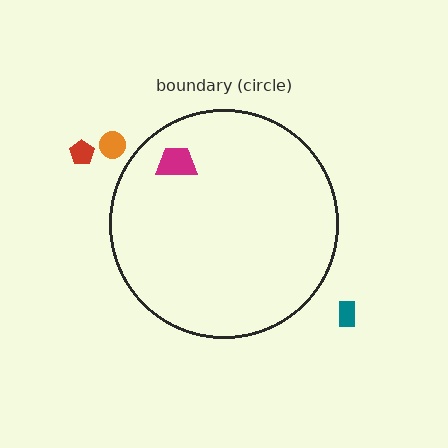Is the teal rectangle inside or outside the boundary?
Outside.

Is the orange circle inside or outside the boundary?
Outside.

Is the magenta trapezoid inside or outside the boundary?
Inside.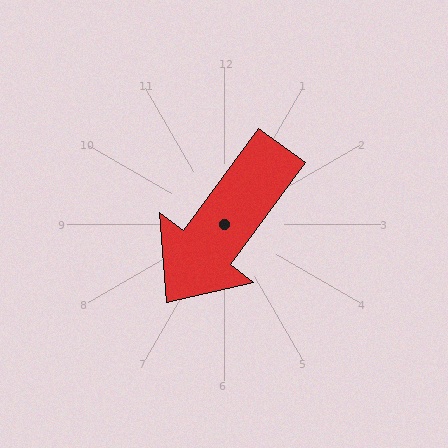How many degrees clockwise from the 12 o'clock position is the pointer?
Approximately 216 degrees.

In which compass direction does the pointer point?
Southwest.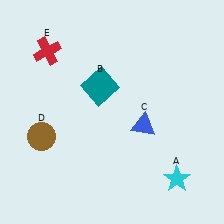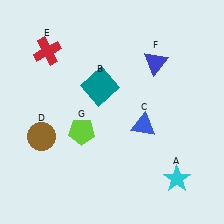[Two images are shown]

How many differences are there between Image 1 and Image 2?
There are 2 differences between the two images.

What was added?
A blue triangle (F), a lime pentagon (G) were added in Image 2.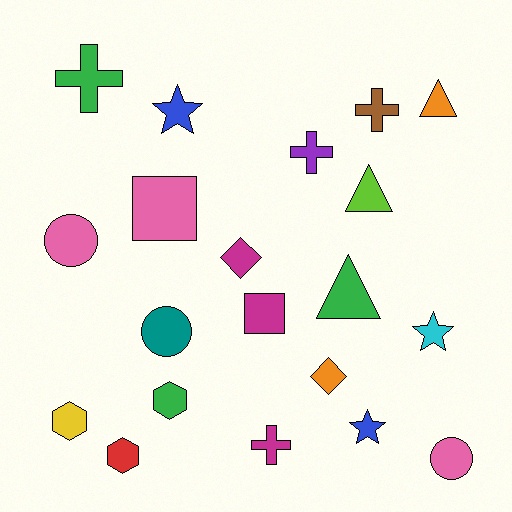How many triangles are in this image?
There are 3 triangles.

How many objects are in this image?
There are 20 objects.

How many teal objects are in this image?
There is 1 teal object.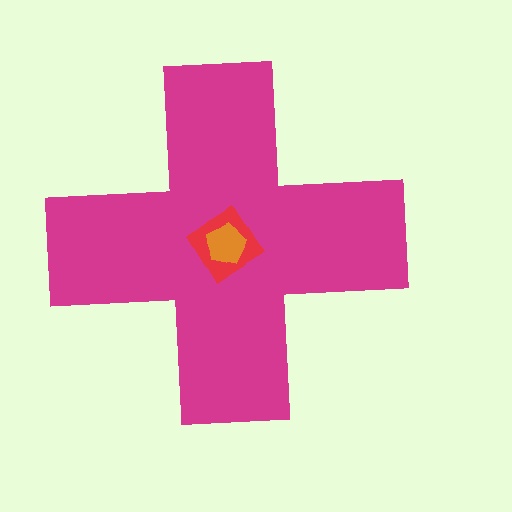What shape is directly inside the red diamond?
The orange pentagon.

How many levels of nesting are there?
3.